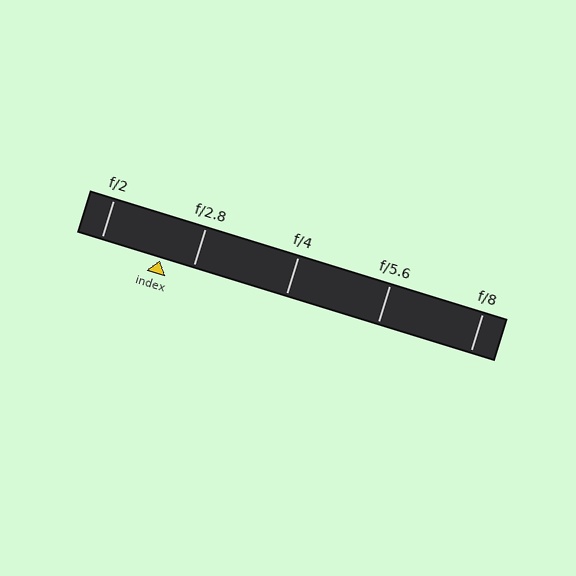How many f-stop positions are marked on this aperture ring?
There are 5 f-stop positions marked.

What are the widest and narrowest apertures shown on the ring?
The widest aperture shown is f/2 and the narrowest is f/8.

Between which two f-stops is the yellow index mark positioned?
The index mark is between f/2 and f/2.8.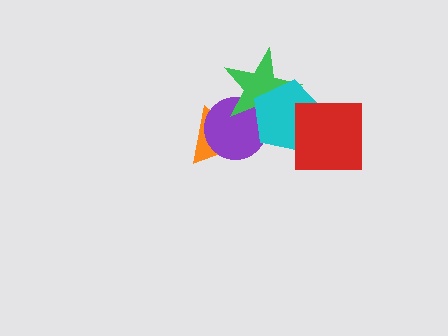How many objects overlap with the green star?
3 objects overlap with the green star.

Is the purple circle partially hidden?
Yes, it is partially covered by another shape.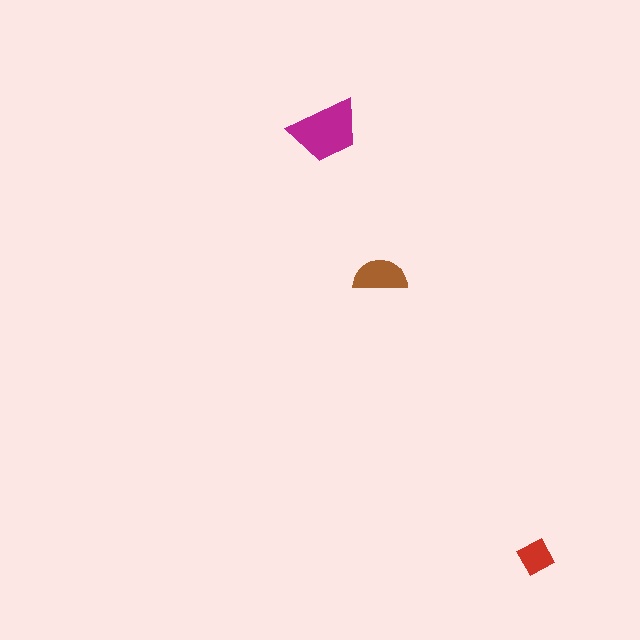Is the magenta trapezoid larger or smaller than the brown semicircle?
Larger.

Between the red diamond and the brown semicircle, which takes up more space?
The brown semicircle.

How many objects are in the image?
There are 3 objects in the image.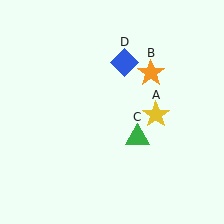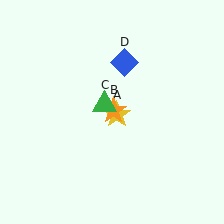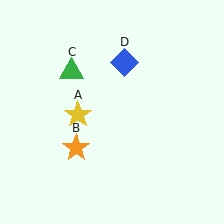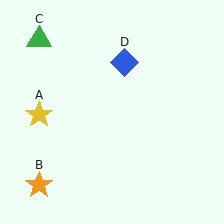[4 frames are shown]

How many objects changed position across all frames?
3 objects changed position: yellow star (object A), orange star (object B), green triangle (object C).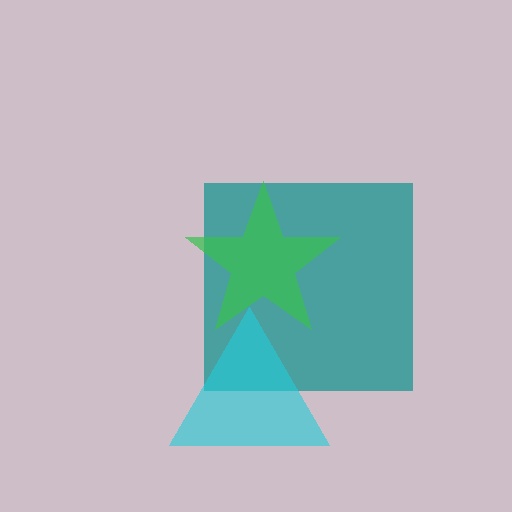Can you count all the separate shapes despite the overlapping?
Yes, there are 3 separate shapes.